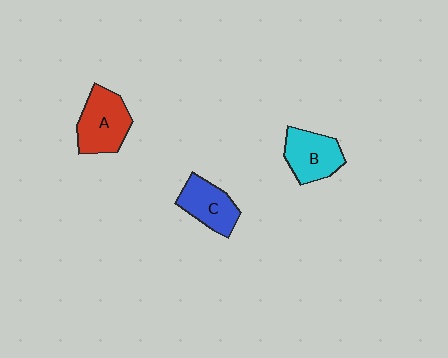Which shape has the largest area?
Shape A (red).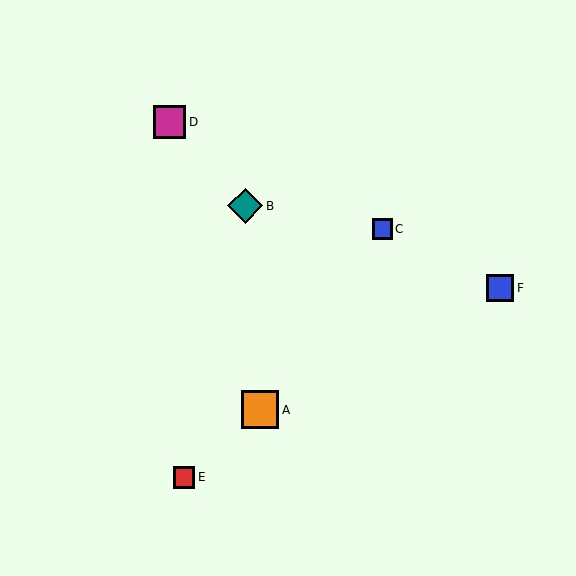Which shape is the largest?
The orange square (labeled A) is the largest.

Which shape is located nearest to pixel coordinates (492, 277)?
The blue square (labeled F) at (500, 288) is nearest to that location.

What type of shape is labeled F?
Shape F is a blue square.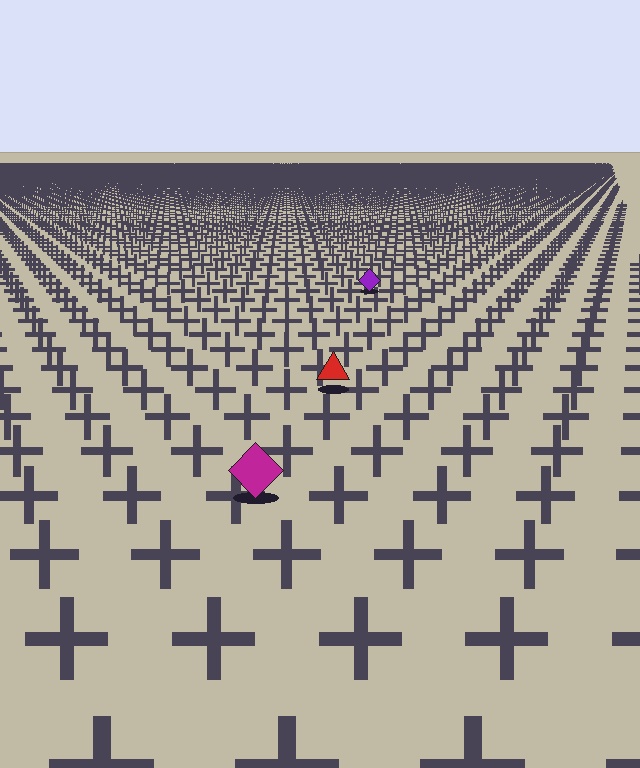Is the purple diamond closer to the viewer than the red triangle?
No. The red triangle is closer — you can tell from the texture gradient: the ground texture is coarser near it.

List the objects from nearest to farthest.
From nearest to farthest: the magenta diamond, the red triangle, the purple diamond.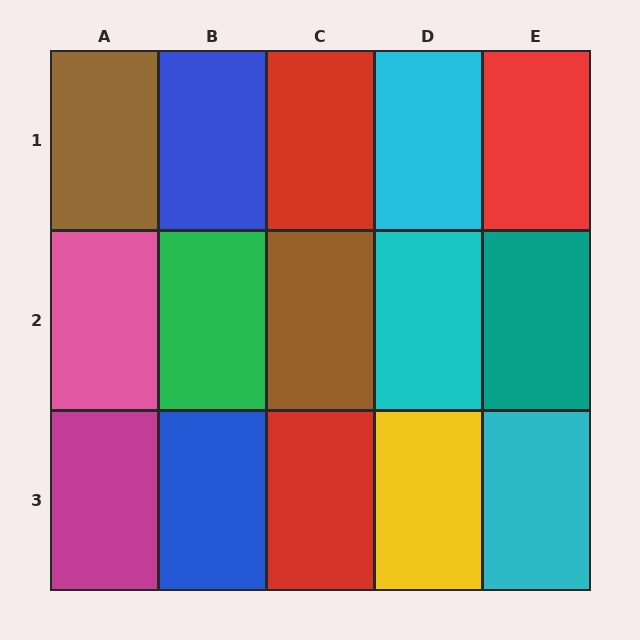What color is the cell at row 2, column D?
Cyan.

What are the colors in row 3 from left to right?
Magenta, blue, red, yellow, cyan.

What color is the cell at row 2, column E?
Teal.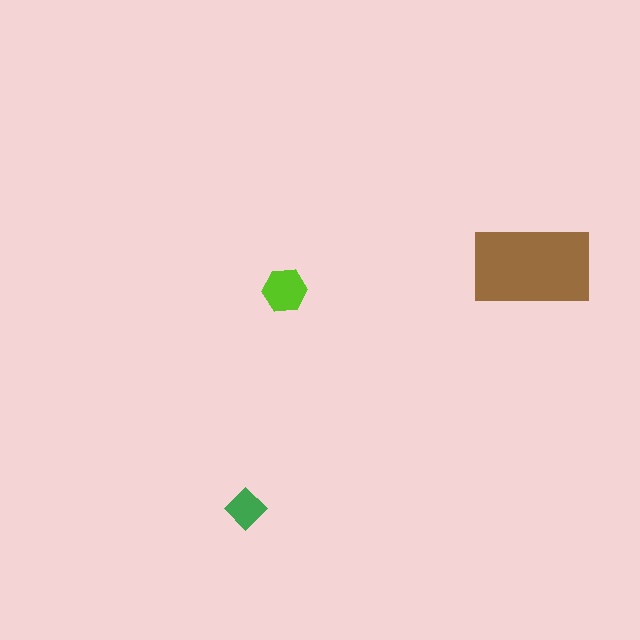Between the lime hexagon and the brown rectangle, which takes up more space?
The brown rectangle.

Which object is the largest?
The brown rectangle.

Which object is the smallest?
The green diamond.